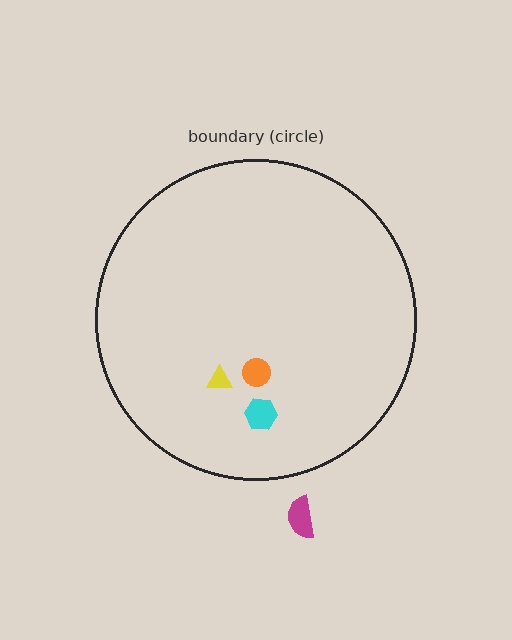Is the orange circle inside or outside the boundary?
Inside.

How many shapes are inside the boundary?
3 inside, 1 outside.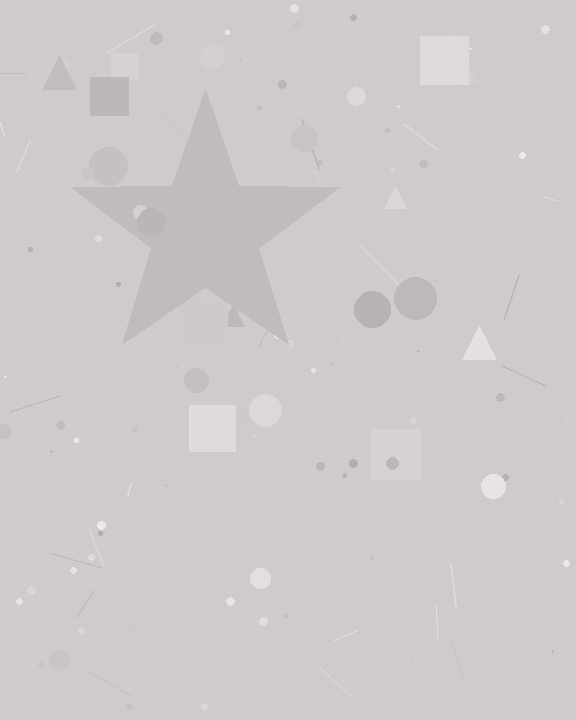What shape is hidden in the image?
A star is hidden in the image.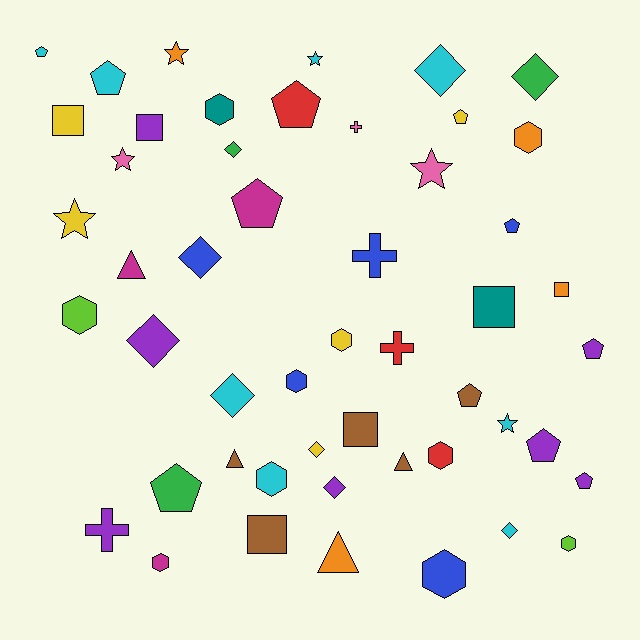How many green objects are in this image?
There are 3 green objects.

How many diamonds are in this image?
There are 9 diamonds.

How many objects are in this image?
There are 50 objects.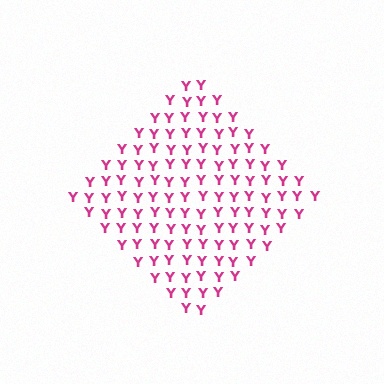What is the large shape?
The large shape is a diamond.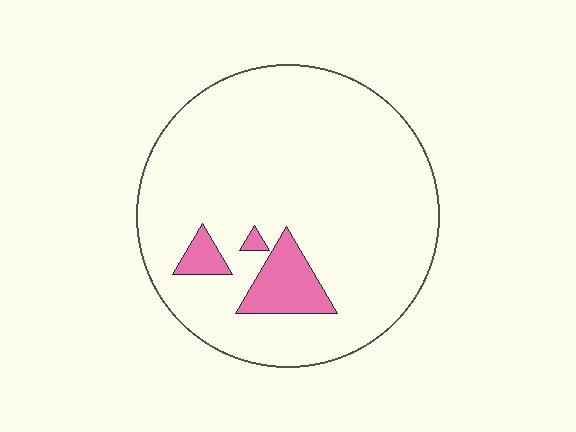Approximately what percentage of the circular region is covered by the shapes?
Approximately 10%.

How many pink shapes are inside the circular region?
3.